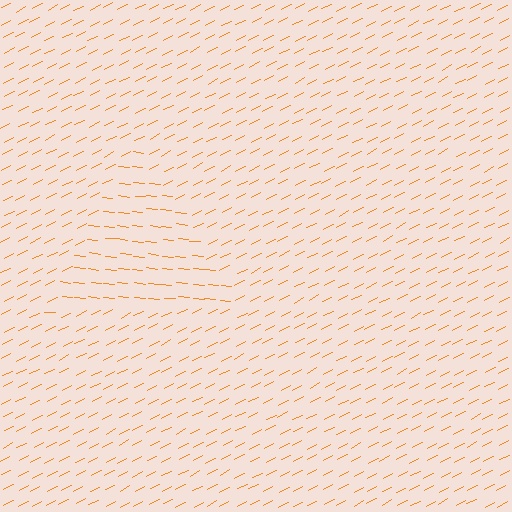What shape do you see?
I see a triangle.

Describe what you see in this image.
The image is filled with small orange line segments. A triangle region in the image has lines oriented differently from the surrounding lines, creating a visible texture boundary.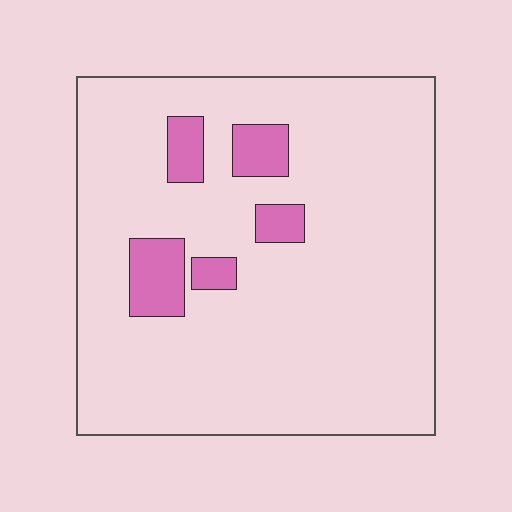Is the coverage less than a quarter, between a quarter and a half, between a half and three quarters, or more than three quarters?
Less than a quarter.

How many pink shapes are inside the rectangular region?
5.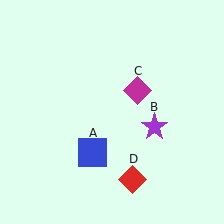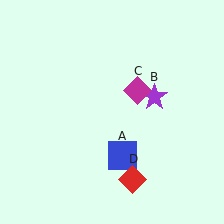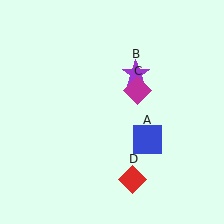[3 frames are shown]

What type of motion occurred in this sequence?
The blue square (object A), purple star (object B) rotated counterclockwise around the center of the scene.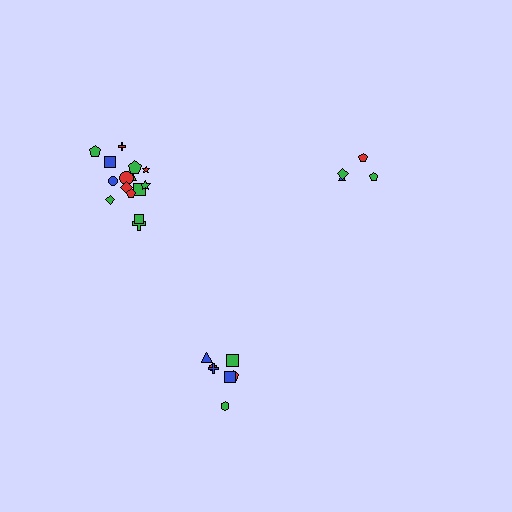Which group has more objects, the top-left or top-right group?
The top-left group.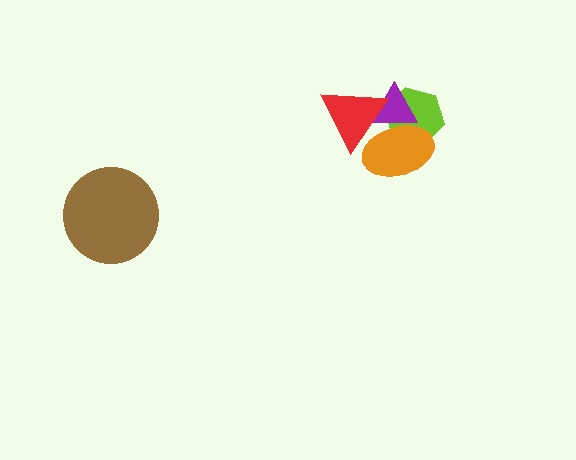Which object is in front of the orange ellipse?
The red triangle is in front of the orange ellipse.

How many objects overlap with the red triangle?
3 objects overlap with the red triangle.